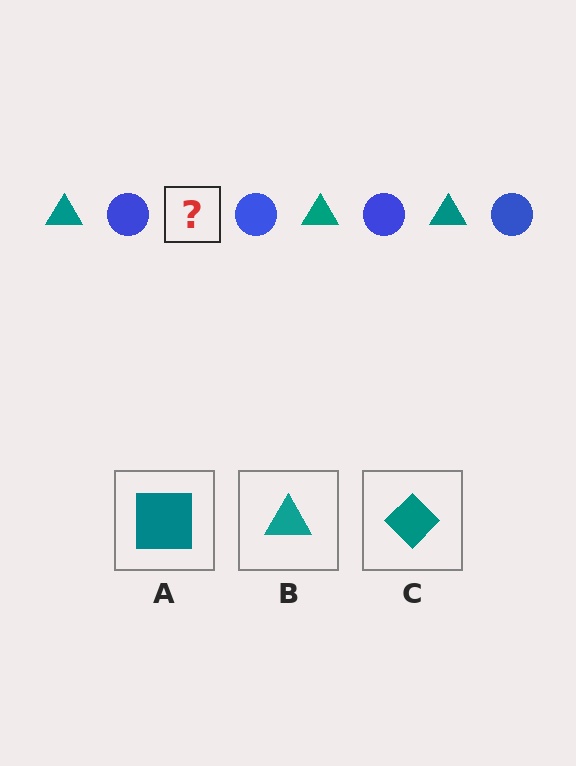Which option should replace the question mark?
Option B.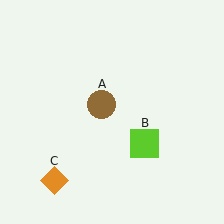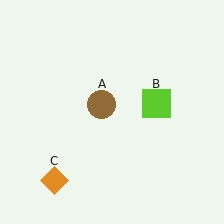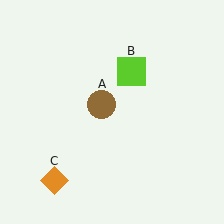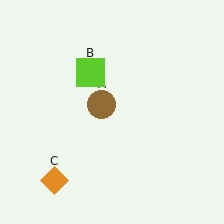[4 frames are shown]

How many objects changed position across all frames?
1 object changed position: lime square (object B).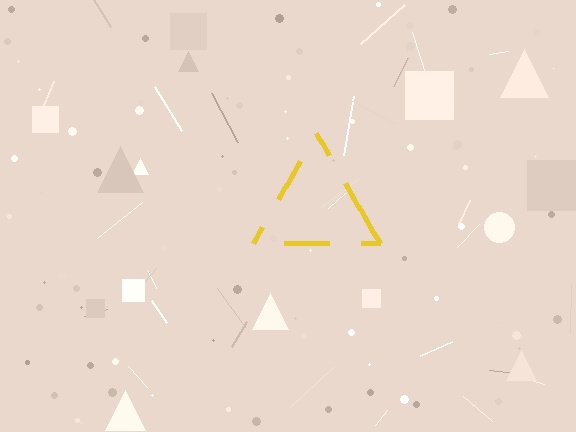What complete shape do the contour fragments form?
The contour fragments form a triangle.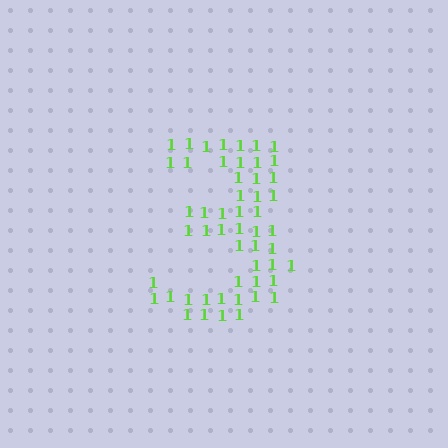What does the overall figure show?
The overall figure shows the digit 3.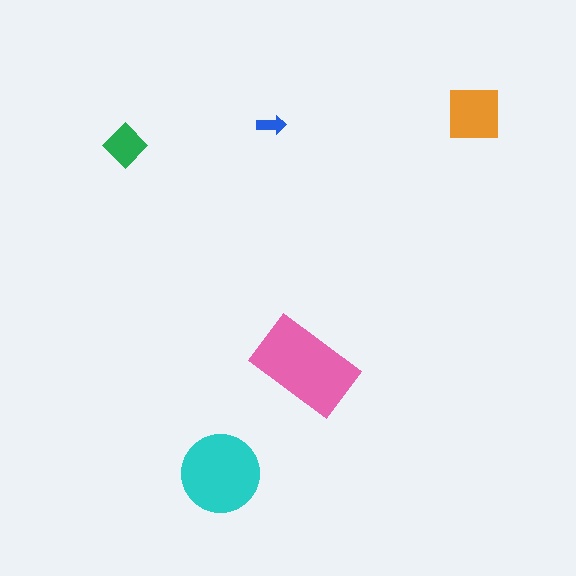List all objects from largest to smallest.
The pink rectangle, the cyan circle, the orange square, the green diamond, the blue arrow.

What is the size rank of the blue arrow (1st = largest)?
5th.